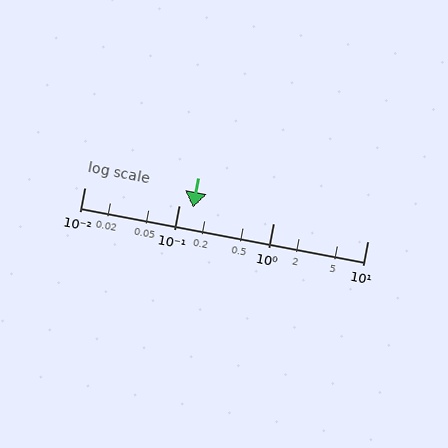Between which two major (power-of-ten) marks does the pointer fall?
The pointer is between 0.1 and 1.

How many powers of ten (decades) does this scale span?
The scale spans 3 decades, from 0.01 to 10.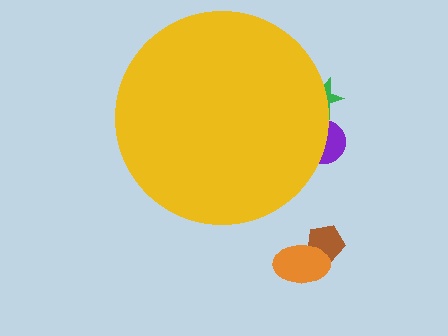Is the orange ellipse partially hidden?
No, the orange ellipse is fully visible.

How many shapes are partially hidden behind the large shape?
2 shapes are partially hidden.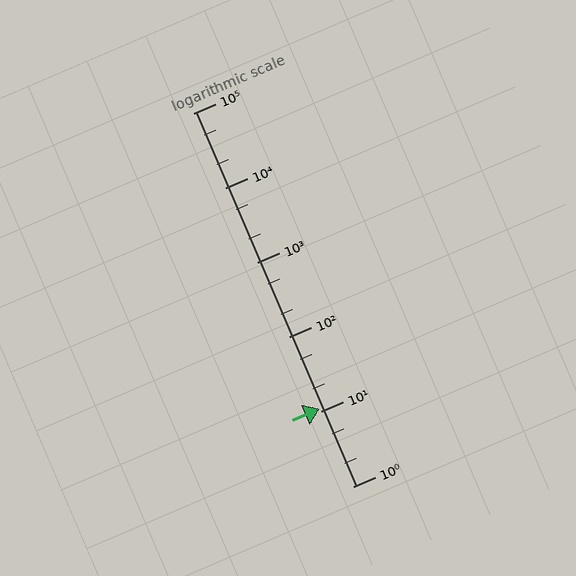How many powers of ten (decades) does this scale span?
The scale spans 5 decades, from 1 to 100000.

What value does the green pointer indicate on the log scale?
The pointer indicates approximately 11.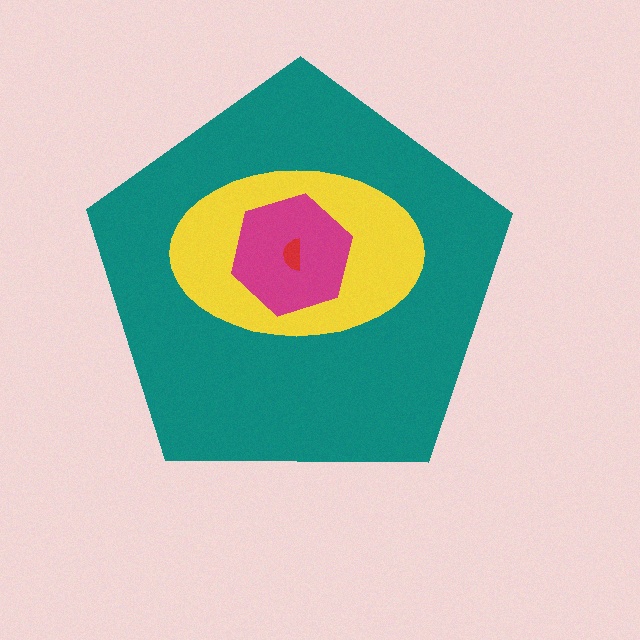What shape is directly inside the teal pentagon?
The yellow ellipse.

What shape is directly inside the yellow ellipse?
The magenta hexagon.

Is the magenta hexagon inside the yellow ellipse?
Yes.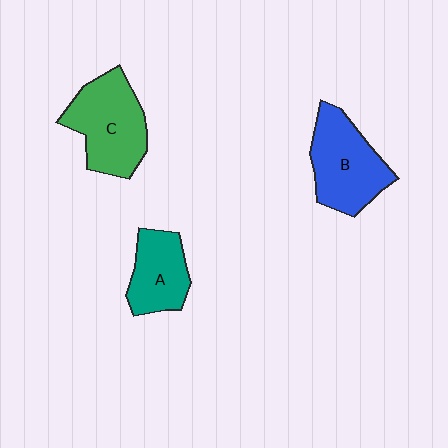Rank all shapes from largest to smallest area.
From largest to smallest: C (green), B (blue), A (teal).